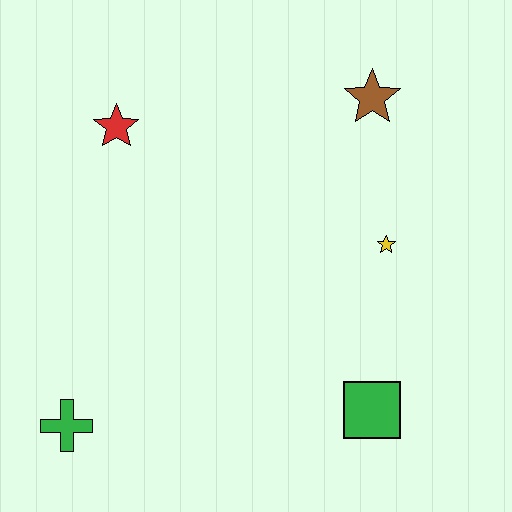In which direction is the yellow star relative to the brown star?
The yellow star is below the brown star.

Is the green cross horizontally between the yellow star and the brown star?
No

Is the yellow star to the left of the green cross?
No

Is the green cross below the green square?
Yes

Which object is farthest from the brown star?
The green cross is farthest from the brown star.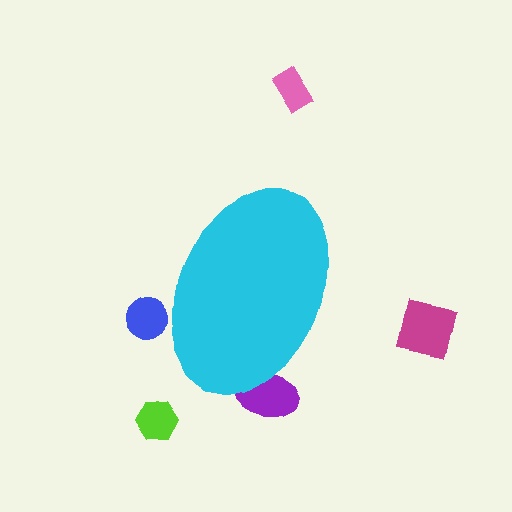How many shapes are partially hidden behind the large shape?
2 shapes are partially hidden.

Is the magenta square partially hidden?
No, the magenta square is fully visible.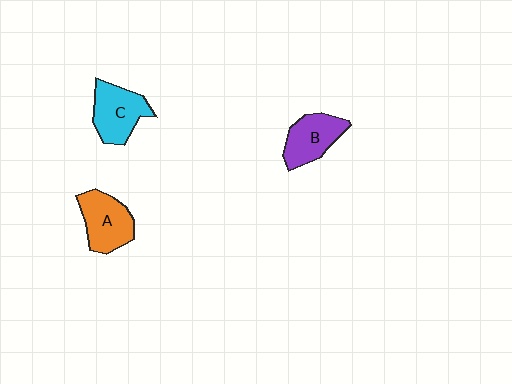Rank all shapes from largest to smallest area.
From largest to smallest: C (cyan), A (orange), B (purple).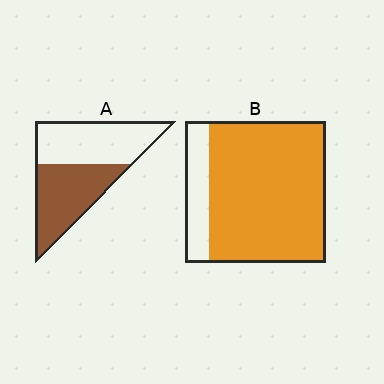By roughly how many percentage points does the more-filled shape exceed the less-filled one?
By roughly 35 percentage points (B over A).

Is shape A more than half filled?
Roughly half.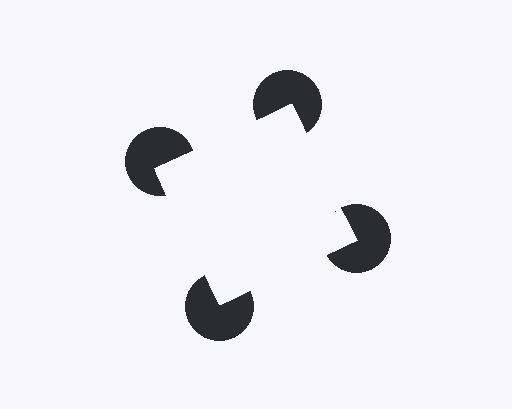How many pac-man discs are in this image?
There are 4 — one at each vertex of the illusory square.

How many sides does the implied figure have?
4 sides.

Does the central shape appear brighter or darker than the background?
It typically appears slightly brighter than the background, even though no actual brightness change is drawn.